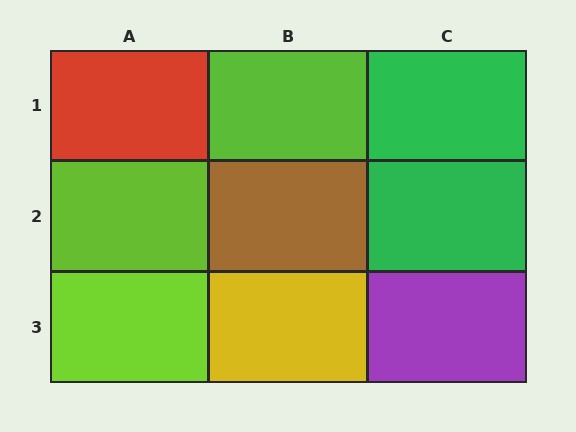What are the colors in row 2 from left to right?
Lime, brown, green.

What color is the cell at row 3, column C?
Purple.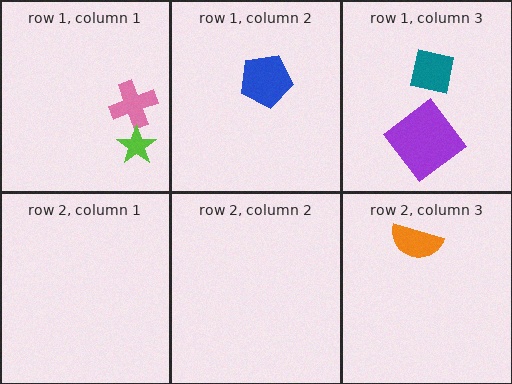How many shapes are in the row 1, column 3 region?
2.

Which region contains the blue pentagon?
The row 1, column 2 region.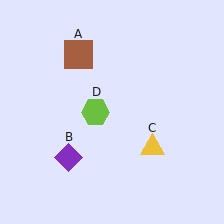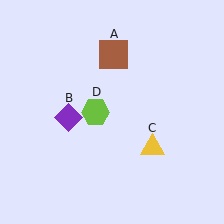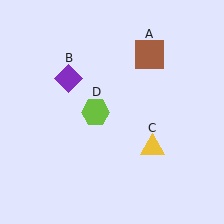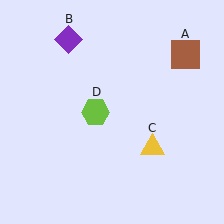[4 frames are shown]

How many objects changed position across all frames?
2 objects changed position: brown square (object A), purple diamond (object B).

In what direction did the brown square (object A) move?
The brown square (object A) moved right.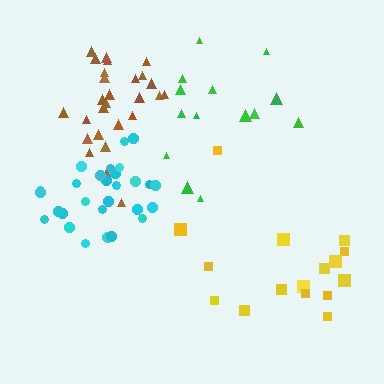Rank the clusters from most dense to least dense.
brown, cyan, yellow, green.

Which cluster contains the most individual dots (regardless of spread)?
Cyan (28).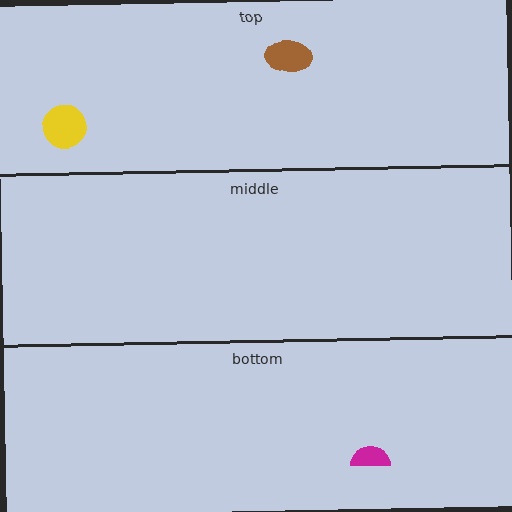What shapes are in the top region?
The brown ellipse, the yellow circle.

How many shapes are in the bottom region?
1.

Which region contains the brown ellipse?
The top region.